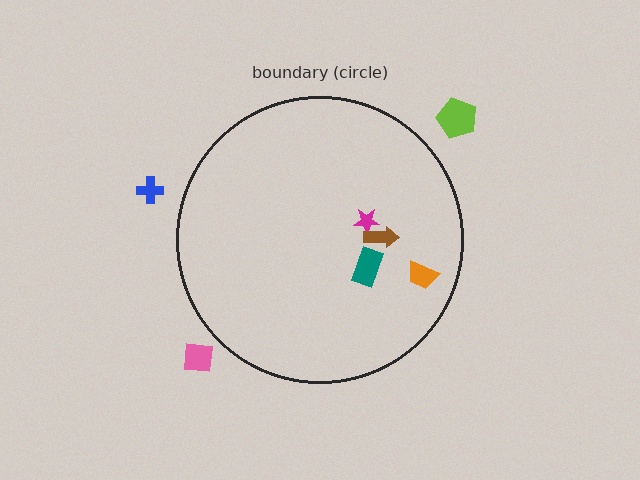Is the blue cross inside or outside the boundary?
Outside.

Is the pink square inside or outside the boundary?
Outside.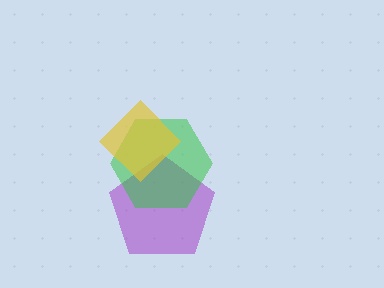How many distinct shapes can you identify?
There are 3 distinct shapes: a purple pentagon, a green hexagon, a yellow diamond.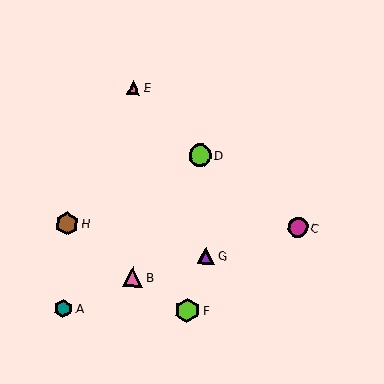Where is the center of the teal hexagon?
The center of the teal hexagon is at (63, 309).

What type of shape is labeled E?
Shape E is a pink triangle.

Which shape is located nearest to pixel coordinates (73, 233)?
The brown hexagon (labeled H) at (67, 224) is nearest to that location.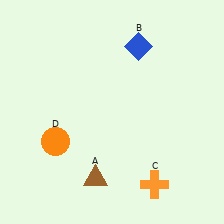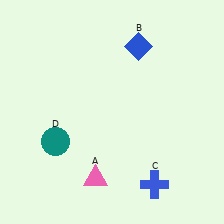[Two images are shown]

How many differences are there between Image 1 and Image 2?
There are 3 differences between the two images.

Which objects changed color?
A changed from brown to pink. C changed from orange to blue. D changed from orange to teal.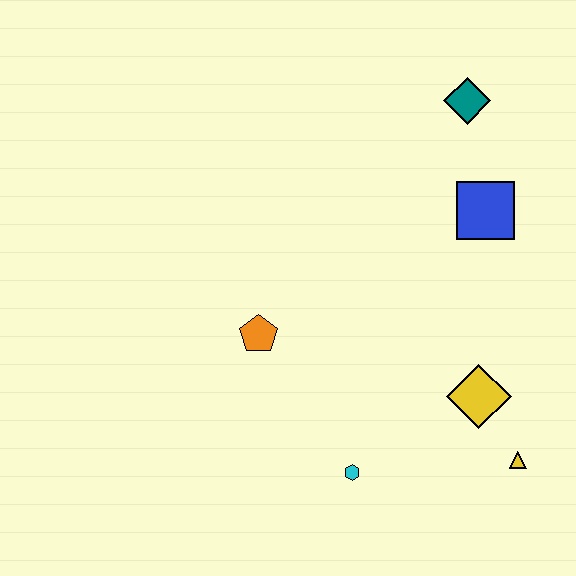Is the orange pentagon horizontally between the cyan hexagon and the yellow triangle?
No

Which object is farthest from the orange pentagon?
The teal diamond is farthest from the orange pentagon.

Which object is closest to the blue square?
The teal diamond is closest to the blue square.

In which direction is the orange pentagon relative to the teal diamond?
The orange pentagon is below the teal diamond.